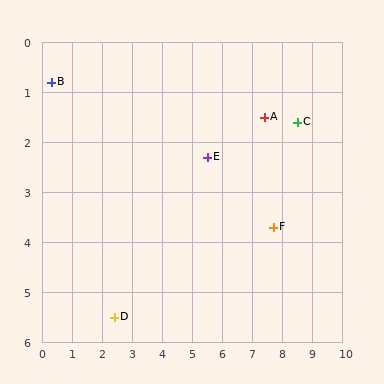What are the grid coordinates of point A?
Point A is at approximately (7.4, 1.5).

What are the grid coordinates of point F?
Point F is at approximately (7.7, 3.7).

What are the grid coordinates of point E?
Point E is at approximately (5.5, 2.3).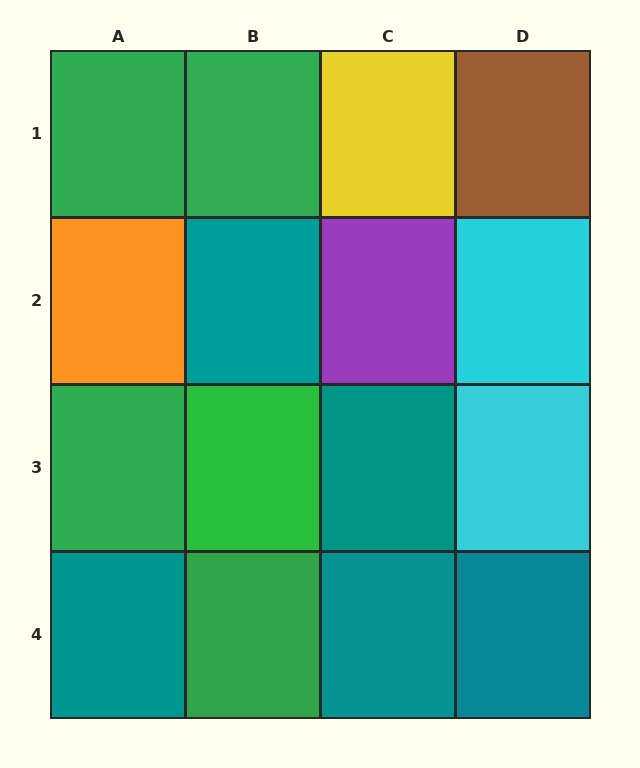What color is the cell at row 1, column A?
Green.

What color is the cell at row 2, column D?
Cyan.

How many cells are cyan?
2 cells are cyan.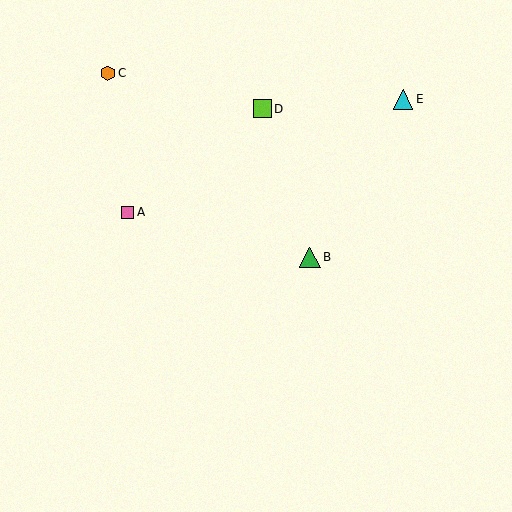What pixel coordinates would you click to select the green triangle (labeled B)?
Click at (310, 257) to select the green triangle B.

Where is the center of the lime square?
The center of the lime square is at (262, 109).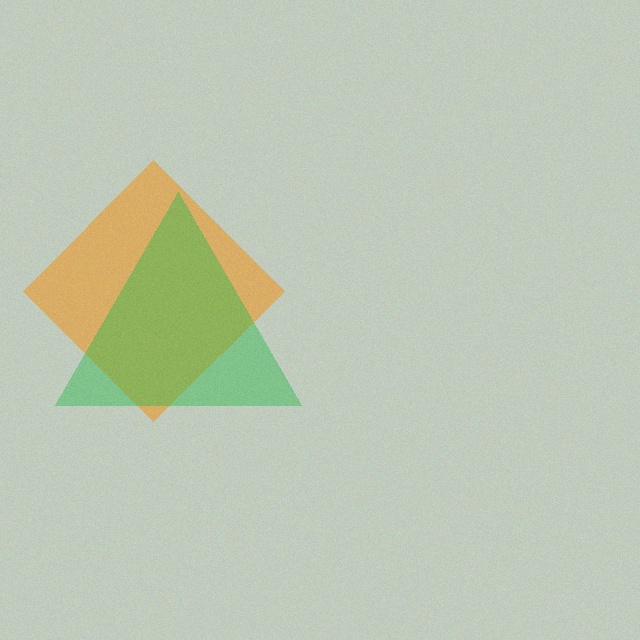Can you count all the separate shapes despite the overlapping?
Yes, there are 2 separate shapes.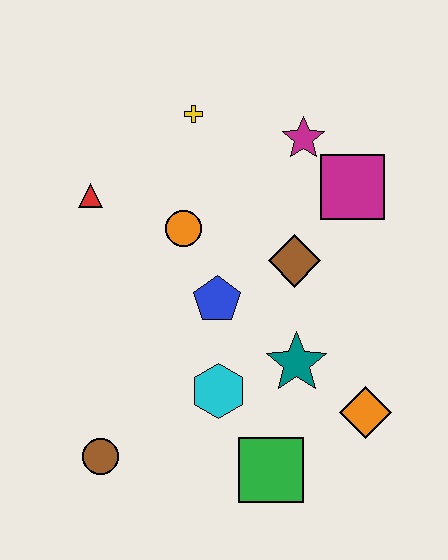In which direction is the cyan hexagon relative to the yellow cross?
The cyan hexagon is below the yellow cross.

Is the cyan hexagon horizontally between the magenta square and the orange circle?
Yes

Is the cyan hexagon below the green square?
No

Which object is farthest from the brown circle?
The magenta star is farthest from the brown circle.